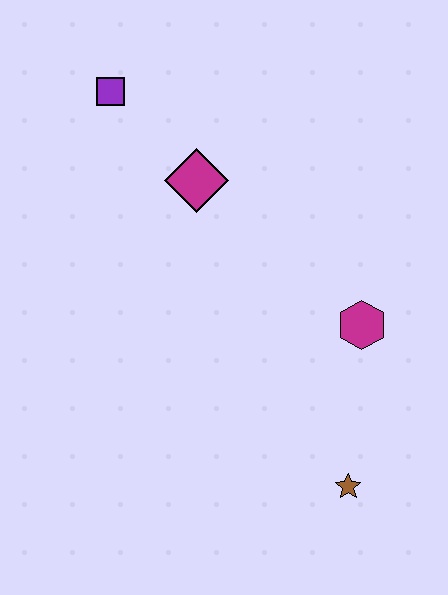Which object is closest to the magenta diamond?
The purple square is closest to the magenta diamond.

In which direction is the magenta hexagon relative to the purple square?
The magenta hexagon is to the right of the purple square.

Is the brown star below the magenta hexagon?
Yes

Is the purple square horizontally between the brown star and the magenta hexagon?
No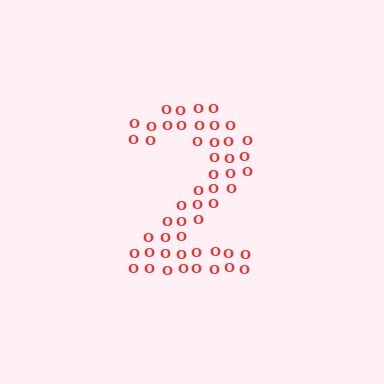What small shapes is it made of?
It is made of small letter O's.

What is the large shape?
The large shape is the digit 2.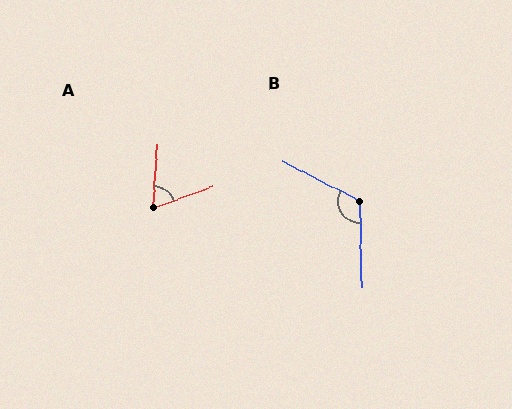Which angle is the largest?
B, at approximately 119 degrees.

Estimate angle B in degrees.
Approximately 119 degrees.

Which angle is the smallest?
A, at approximately 66 degrees.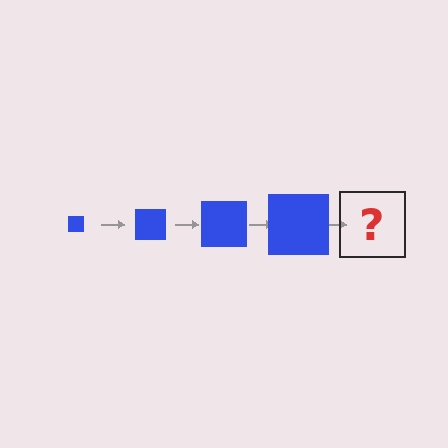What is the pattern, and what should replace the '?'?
The pattern is that the square gets progressively larger each step. The '?' should be a blue square, larger than the previous one.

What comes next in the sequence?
The next element should be a blue square, larger than the previous one.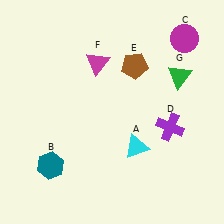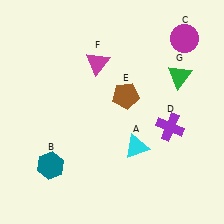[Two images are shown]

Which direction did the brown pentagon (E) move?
The brown pentagon (E) moved down.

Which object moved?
The brown pentagon (E) moved down.